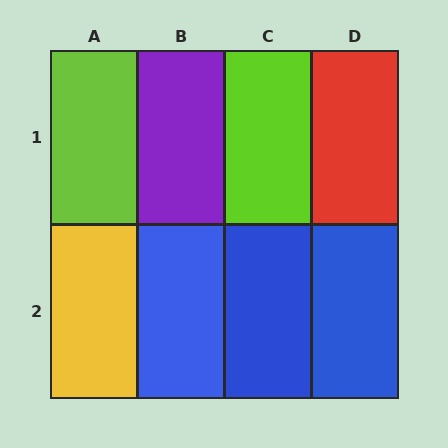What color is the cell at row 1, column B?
Purple.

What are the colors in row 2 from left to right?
Yellow, blue, blue, blue.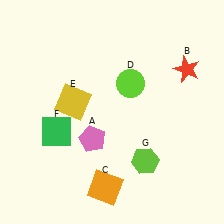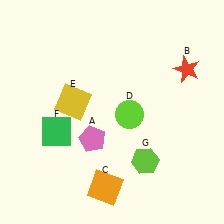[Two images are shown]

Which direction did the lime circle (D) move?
The lime circle (D) moved down.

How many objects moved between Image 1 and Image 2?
1 object moved between the two images.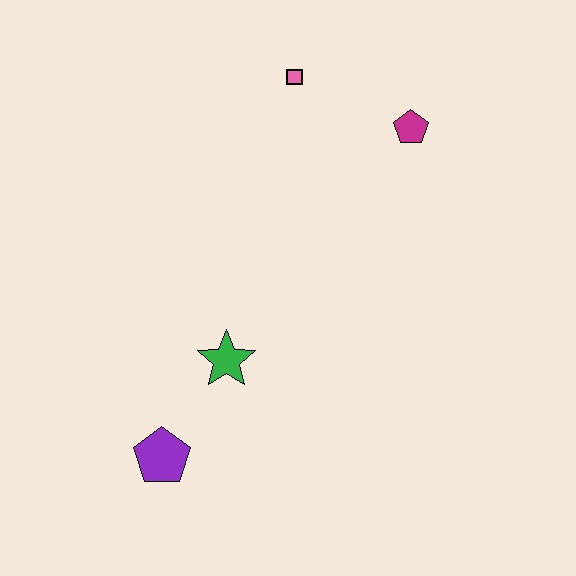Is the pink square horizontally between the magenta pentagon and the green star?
Yes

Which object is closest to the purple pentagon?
The green star is closest to the purple pentagon.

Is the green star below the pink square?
Yes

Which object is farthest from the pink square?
The purple pentagon is farthest from the pink square.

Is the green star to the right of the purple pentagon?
Yes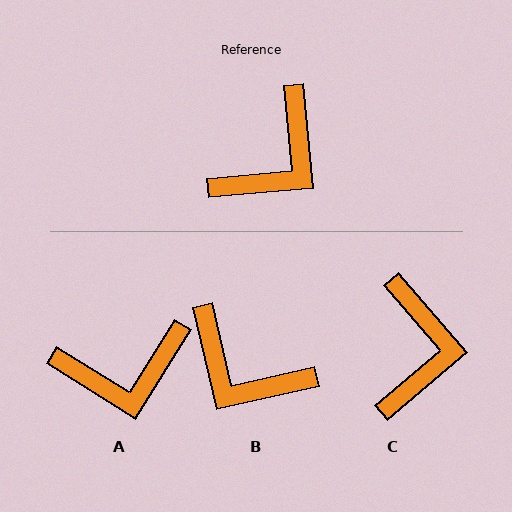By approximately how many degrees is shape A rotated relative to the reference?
Approximately 37 degrees clockwise.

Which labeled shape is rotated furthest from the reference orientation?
B, about 82 degrees away.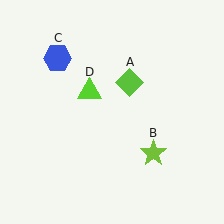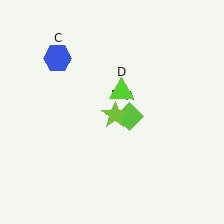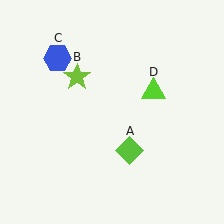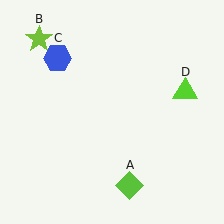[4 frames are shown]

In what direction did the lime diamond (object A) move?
The lime diamond (object A) moved down.